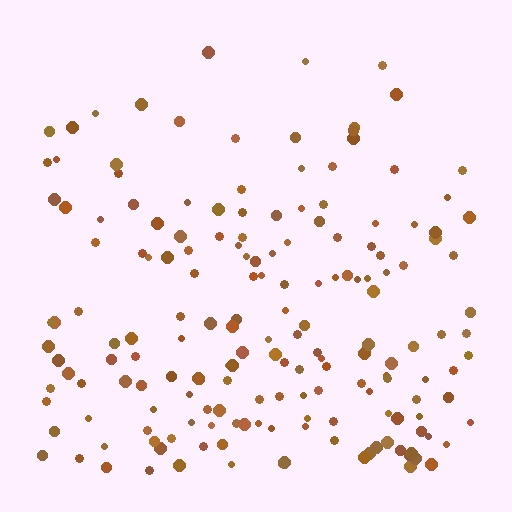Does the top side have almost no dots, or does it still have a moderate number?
Still a moderate number, just noticeably fewer than the bottom.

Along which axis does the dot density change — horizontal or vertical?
Vertical.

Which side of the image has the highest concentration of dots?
The bottom.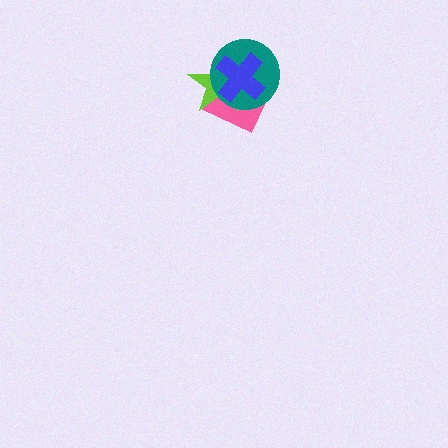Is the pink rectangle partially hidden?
Yes, it is partially covered by another shape.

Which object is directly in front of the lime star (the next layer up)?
The teal circle is directly in front of the lime star.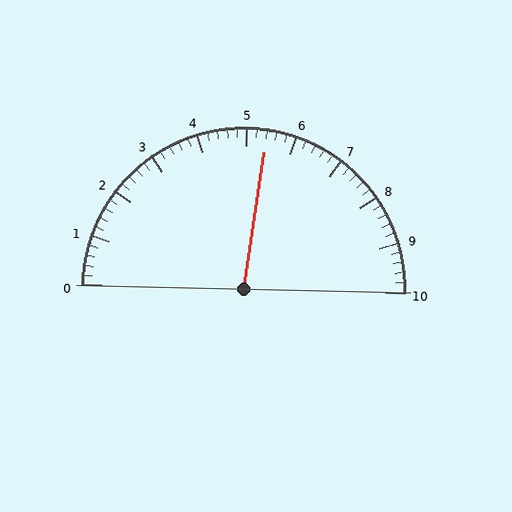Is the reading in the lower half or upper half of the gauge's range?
The reading is in the upper half of the range (0 to 10).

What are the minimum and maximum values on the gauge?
The gauge ranges from 0 to 10.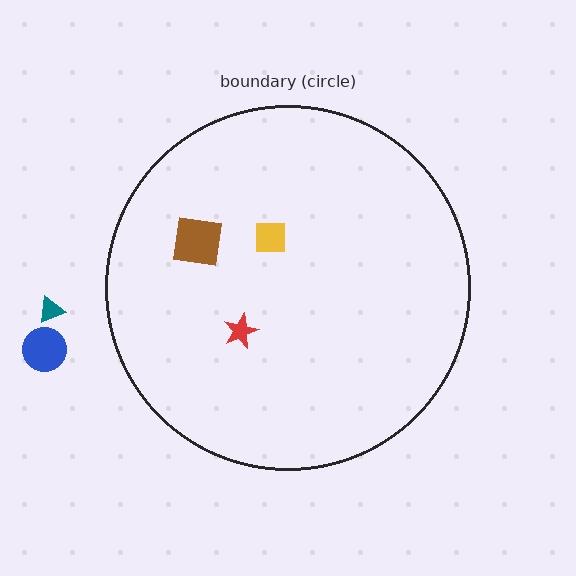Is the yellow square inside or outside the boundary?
Inside.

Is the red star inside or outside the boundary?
Inside.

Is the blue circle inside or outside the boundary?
Outside.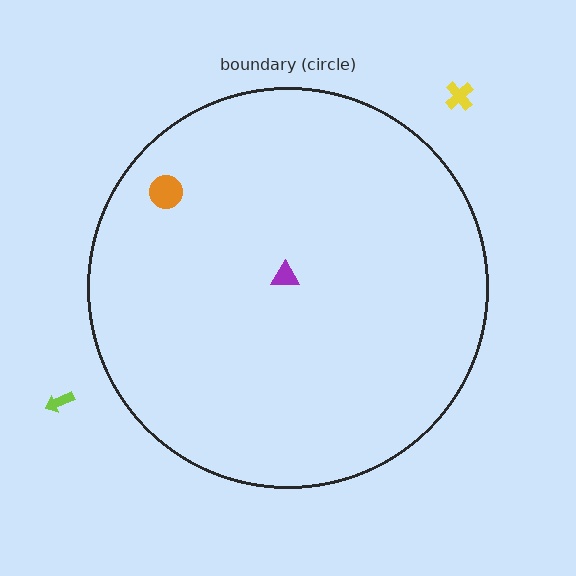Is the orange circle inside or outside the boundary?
Inside.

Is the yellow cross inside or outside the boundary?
Outside.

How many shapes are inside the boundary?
2 inside, 2 outside.